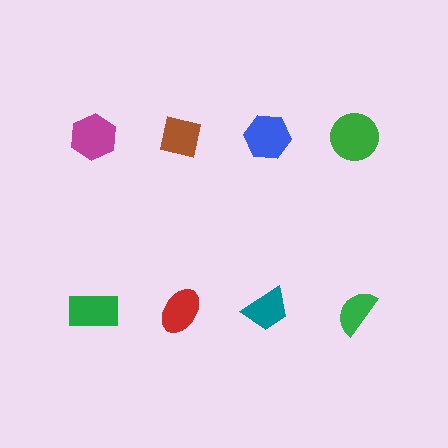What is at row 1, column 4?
A green circle.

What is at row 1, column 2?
A brown square.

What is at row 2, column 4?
A green semicircle.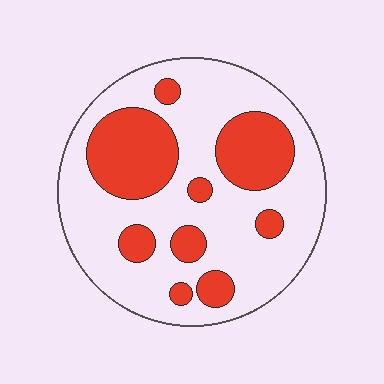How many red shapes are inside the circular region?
9.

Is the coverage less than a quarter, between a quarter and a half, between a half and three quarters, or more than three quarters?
Between a quarter and a half.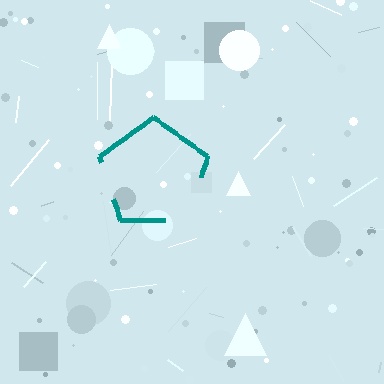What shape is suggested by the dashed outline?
The dashed outline suggests a pentagon.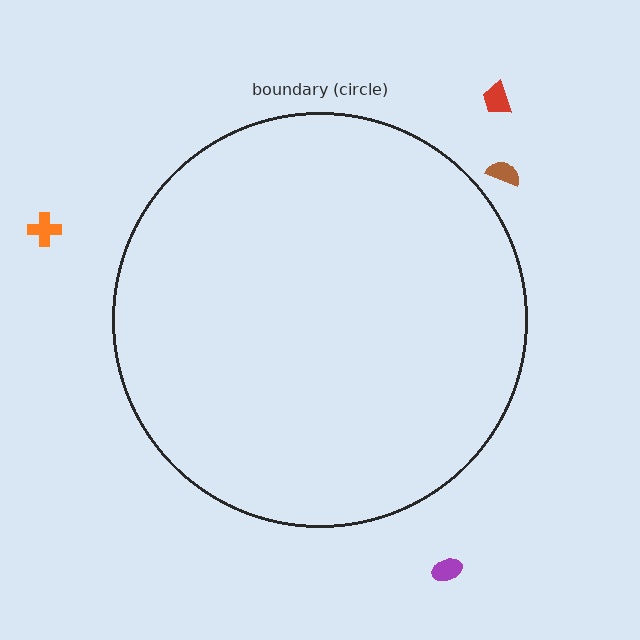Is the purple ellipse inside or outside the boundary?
Outside.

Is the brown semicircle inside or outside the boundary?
Outside.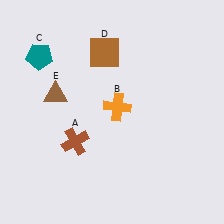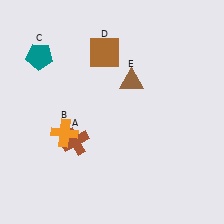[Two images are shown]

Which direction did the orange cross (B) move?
The orange cross (B) moved left.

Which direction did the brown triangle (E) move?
The brown triangle (E) moved right.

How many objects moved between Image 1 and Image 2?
2 objects moved between the two images.